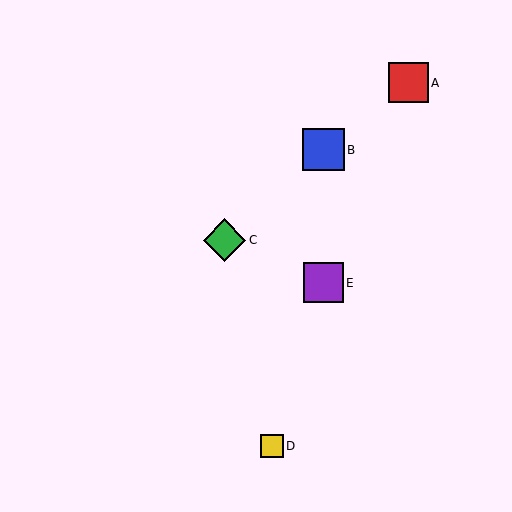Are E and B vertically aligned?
Yes, both are at x≈323.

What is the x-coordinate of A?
Object A is at x≈408.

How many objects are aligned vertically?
2 objects (B, E) are aligned vertically.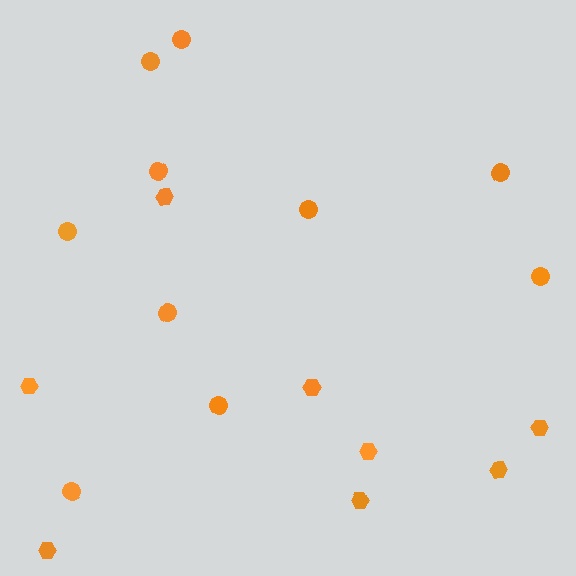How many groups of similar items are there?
There are 2 groups: one group of circles (10) and one group of hexagons (8).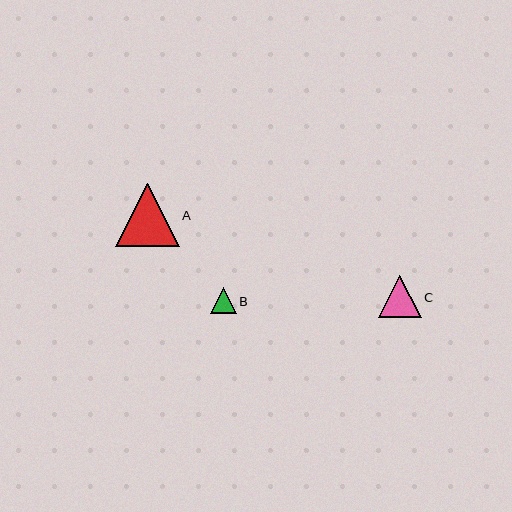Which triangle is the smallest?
Triangle B is the smallest with a size of approximately 26 pixels.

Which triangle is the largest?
Triangle A is the largest with a size of approximately 64 pixels.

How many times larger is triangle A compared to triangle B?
Triangle A is approximately 2.4 times the size of triangle B.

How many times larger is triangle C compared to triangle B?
Triangle C is approximately 1.6 times the size of triangle B.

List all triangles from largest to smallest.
From largest to smallest: A, C, B.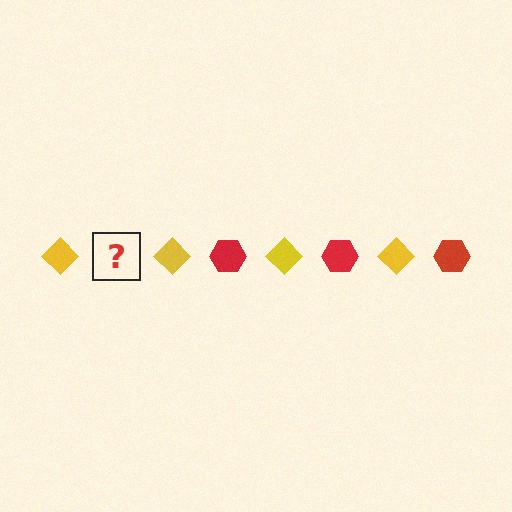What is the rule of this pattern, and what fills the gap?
The rule is that the pattern alternates between yellow diamond and red hexagon. The gap should be filled with a red hexagon.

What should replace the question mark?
The question mark should be replaced with a red hexagon.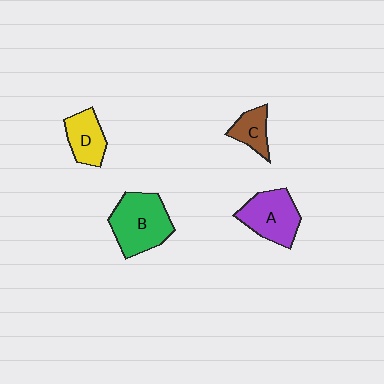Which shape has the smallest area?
Shape C (brown).